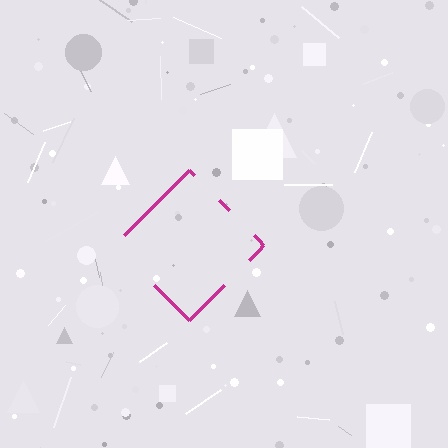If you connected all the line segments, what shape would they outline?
They would outline a diamond.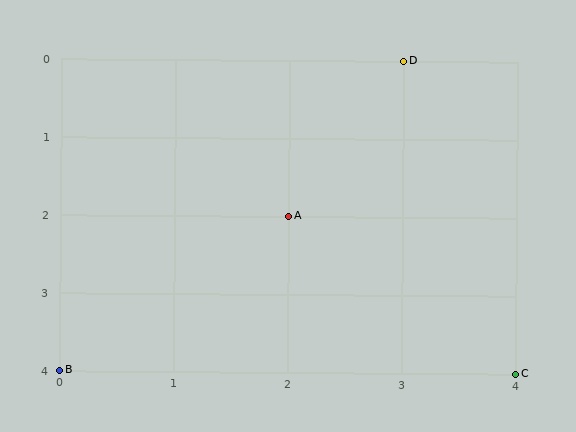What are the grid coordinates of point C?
Point C is at grid coordinates (4, 4).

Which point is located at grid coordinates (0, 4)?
Point B is at (0, 4).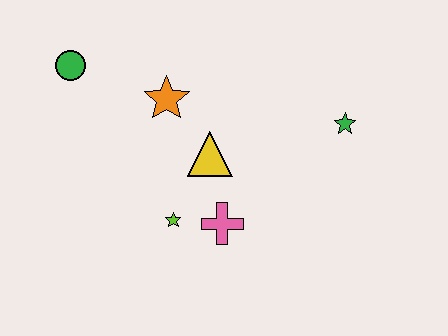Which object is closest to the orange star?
The yellow triangle is closest to the orange star.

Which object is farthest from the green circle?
The green star is farthest from the green circle.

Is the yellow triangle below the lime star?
No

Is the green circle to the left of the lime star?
Yes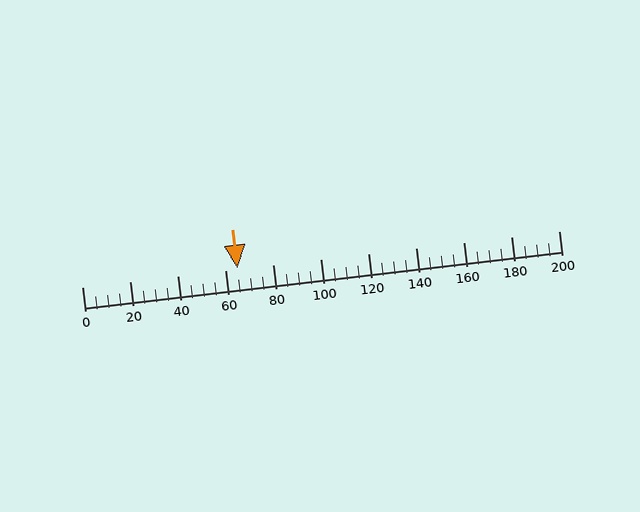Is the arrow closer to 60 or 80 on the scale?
The arrow is closer to 60.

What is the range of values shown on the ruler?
The ruler shows values from 0 to 200.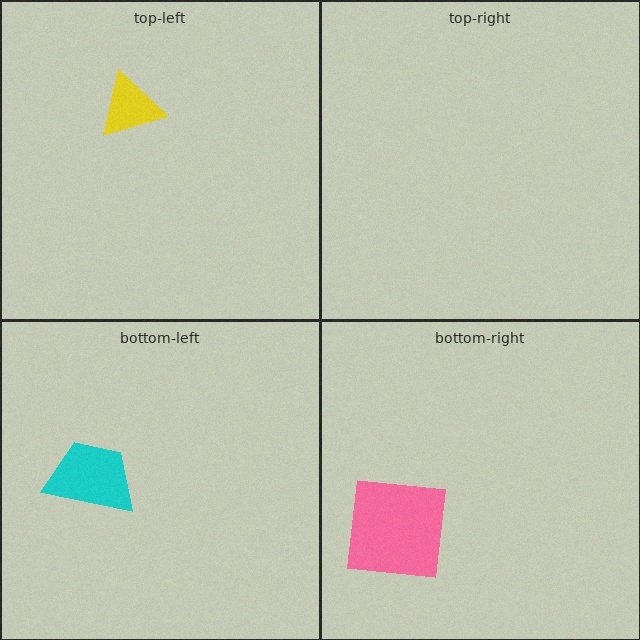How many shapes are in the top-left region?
1.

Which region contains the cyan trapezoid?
The bottom-left region.